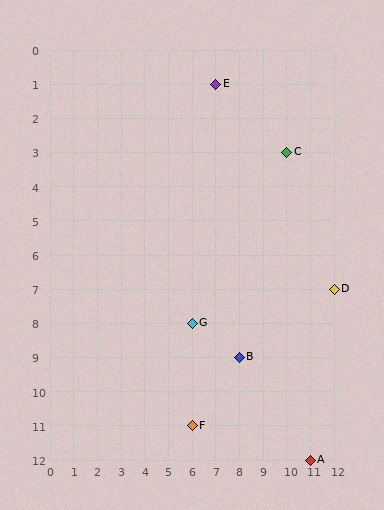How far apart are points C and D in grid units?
Points C and D are 2 columns and 4 rows apart (about 4.5 grid units diagonally).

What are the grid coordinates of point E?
Point E is at grid coordinates (7, 1).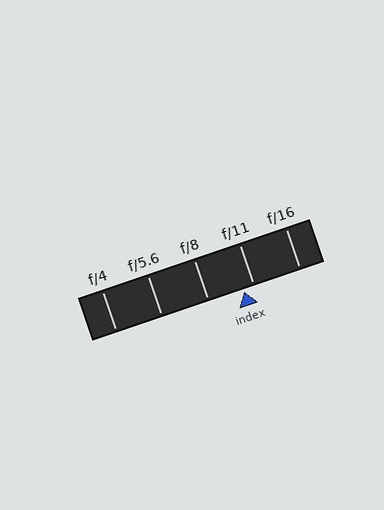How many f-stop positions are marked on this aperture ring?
There are 5 f-stop positions marked.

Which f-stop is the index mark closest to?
The index mark is closest to f/11.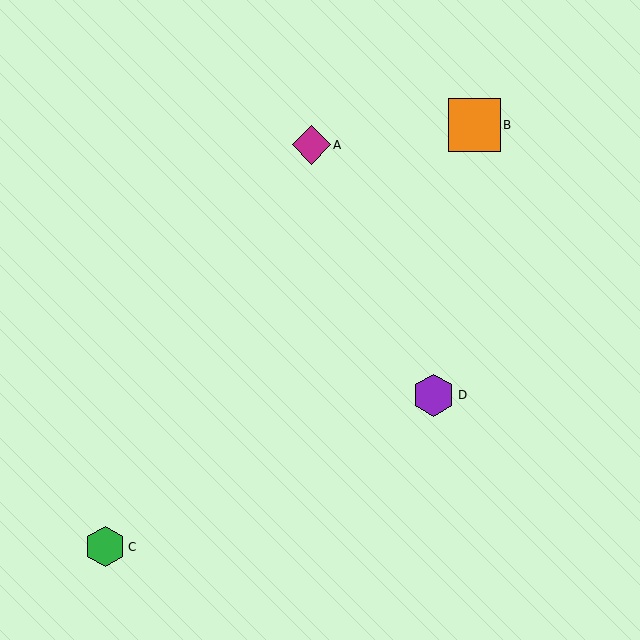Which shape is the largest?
The orange square (labeled B) is the largest.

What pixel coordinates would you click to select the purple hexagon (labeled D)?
Click at (434, 395) to select the purple hexagon D.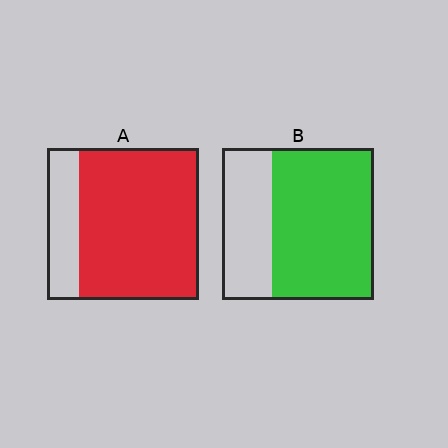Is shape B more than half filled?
Yes.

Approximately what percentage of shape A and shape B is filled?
A is approximately 80% and B is approximately 65%.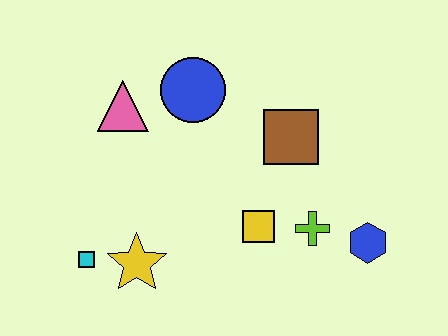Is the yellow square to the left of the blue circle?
No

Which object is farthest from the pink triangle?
The blue hexagon is farthest from the pink triangle.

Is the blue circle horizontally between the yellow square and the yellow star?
Yes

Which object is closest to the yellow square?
The lime cross is closest to the yellow square.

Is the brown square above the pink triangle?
No